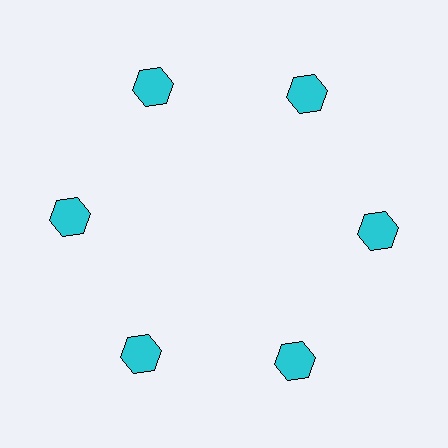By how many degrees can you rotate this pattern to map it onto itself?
The pattern maps onto itself every 60 degrees of rotation.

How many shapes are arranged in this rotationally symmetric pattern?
There are 6 shapes, arranged in 6 groups of 1.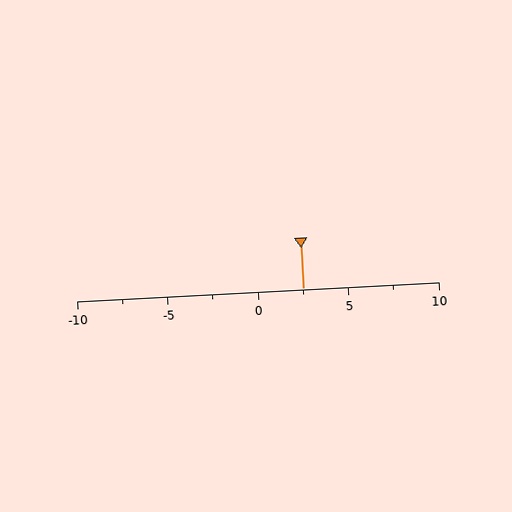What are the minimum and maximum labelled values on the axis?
The axis runs from -10 to 10.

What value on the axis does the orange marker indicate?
The marker indicates approximately 2.5.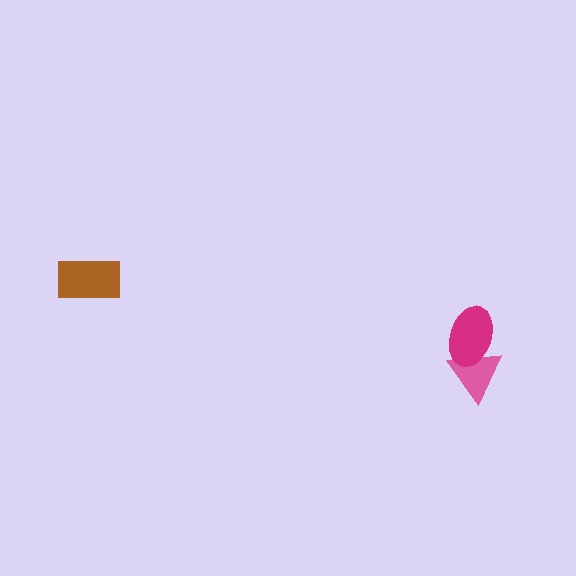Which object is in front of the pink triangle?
The magenta ellipse is in front of the pink triangle.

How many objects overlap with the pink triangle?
1 object overlaps with the pink triangle.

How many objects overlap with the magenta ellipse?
1 object overlaps with the magenta ellipse.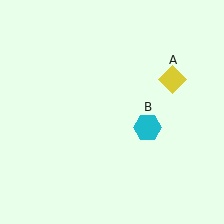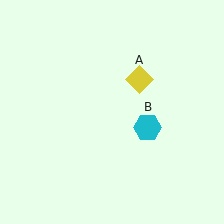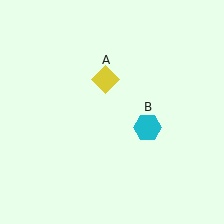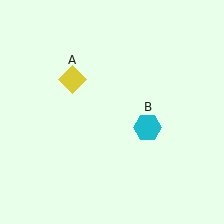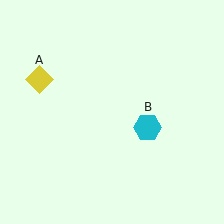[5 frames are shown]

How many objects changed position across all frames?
1 object changed position: yellow diamond (object A).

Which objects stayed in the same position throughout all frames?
Cyan hexagon (object B) remained stationary.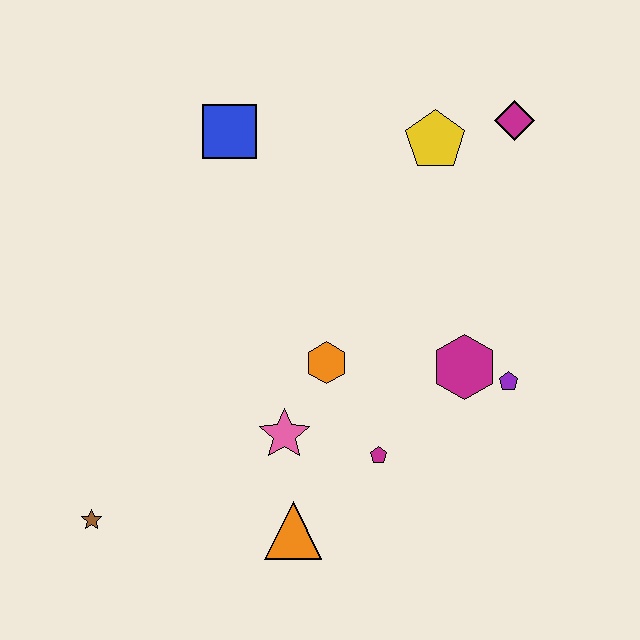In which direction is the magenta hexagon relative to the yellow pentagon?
The magenta hexagon is below the yellow pentagon.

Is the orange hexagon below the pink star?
No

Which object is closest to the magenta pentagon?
The pink star is closest to the magenta pentagon.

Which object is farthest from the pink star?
The magenta diamond is farthest from the pink star.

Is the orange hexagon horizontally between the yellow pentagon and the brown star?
Yes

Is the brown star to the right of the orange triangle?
No